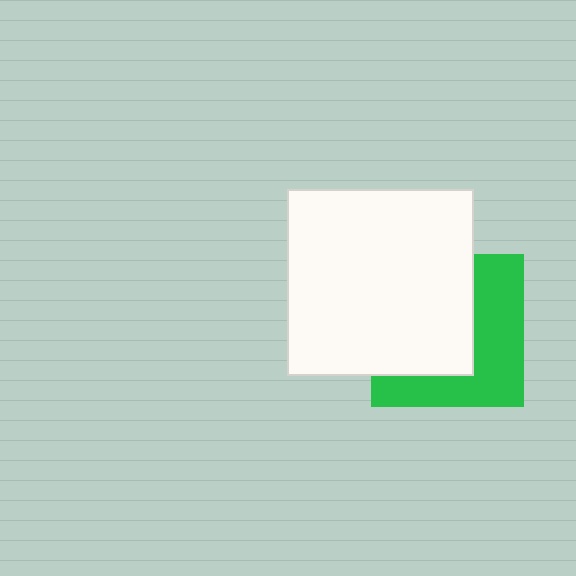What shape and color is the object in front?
The object in front is a white square.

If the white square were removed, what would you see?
You would see the complete green square.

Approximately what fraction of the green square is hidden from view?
Roughly 53% of the green square is hidden behind the white square.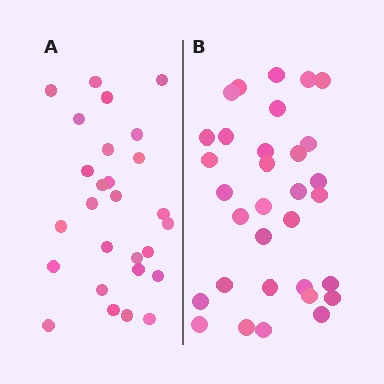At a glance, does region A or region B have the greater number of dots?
Region B (the right region) has more dots.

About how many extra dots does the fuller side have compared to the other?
Region B has about 5 more dots than region A.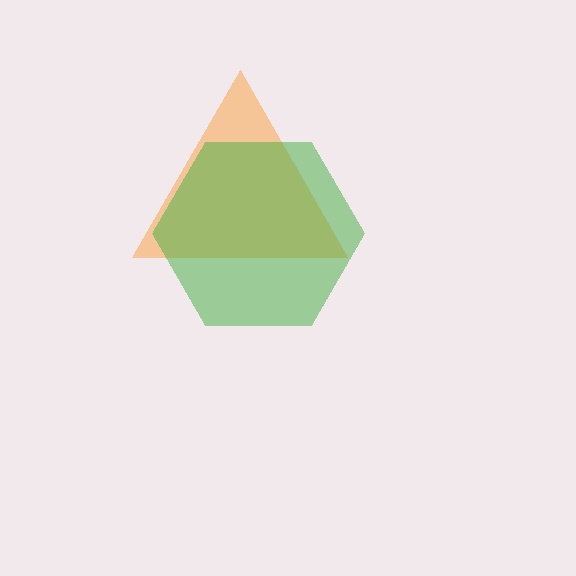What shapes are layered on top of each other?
The layered shapes are: an orange triangle, a green hexagon.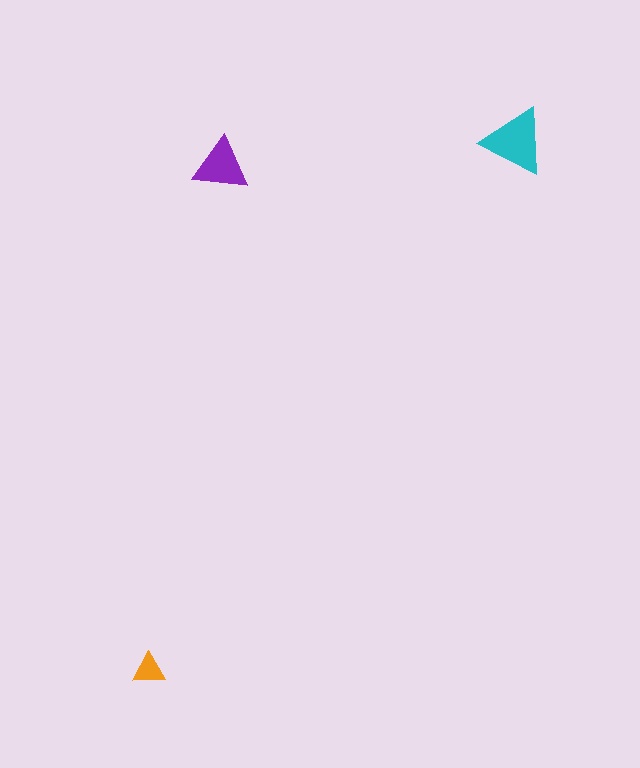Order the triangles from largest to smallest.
the cyan one, the purple one, the orange one.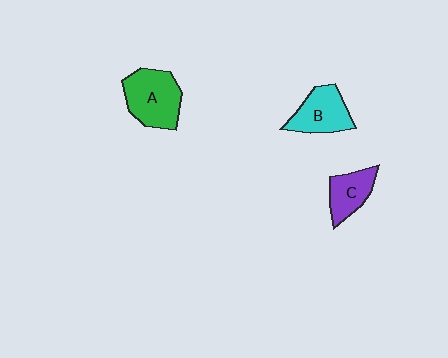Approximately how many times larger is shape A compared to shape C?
Approximately 1.6 times.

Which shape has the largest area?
Shape A (green).